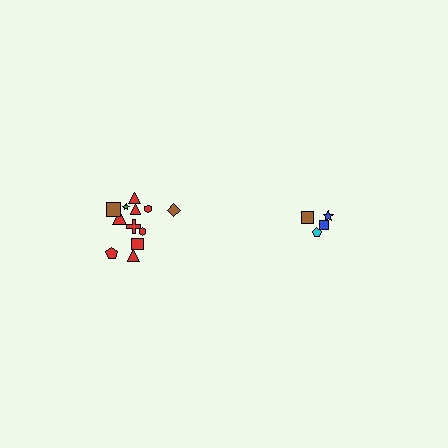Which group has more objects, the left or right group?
The left group.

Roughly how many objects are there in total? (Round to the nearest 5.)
Roughly 15 objects in total.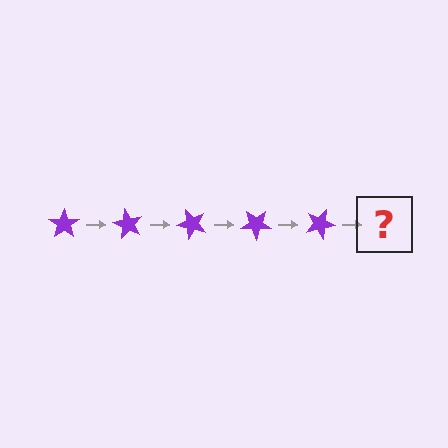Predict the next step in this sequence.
The next step is a purple star rotated 300 degrees.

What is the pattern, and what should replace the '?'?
The pattern is that the star rotates 60 degrees each step. The '?' should be a purple star rotated 300 degrees.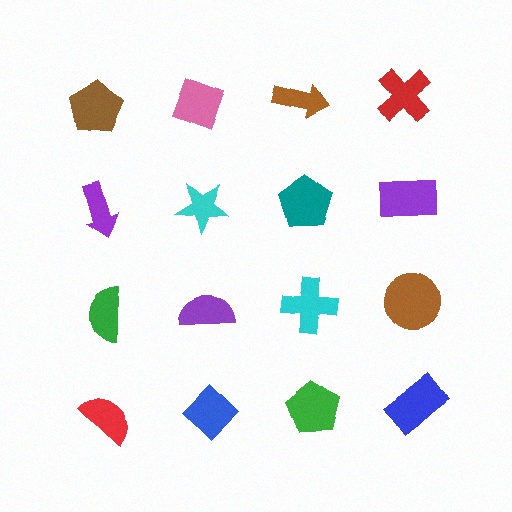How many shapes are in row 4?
4 shapes.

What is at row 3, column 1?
A green semicircle.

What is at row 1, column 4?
A red cross.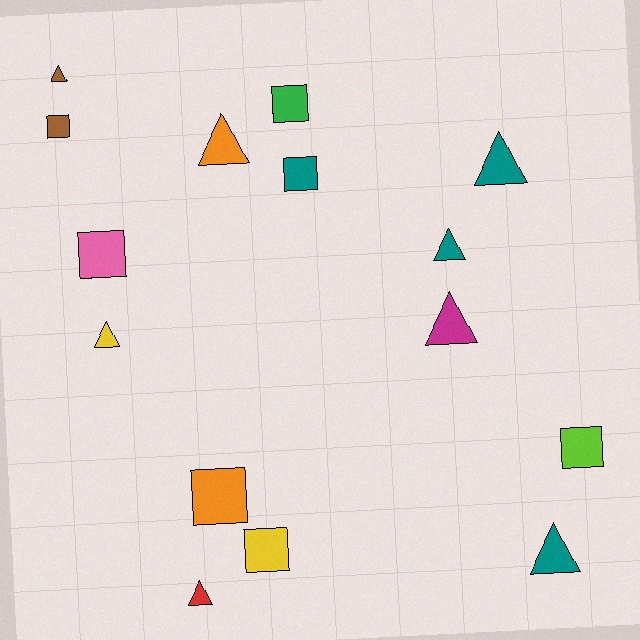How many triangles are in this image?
There are 8 triangles.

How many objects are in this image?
There are 15 objects.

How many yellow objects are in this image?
There are 2 yellow objects.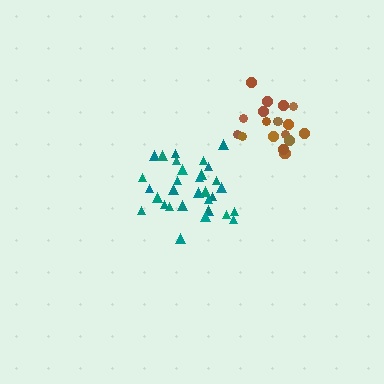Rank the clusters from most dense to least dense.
teal, brown.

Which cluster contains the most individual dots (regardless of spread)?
Teal (32).